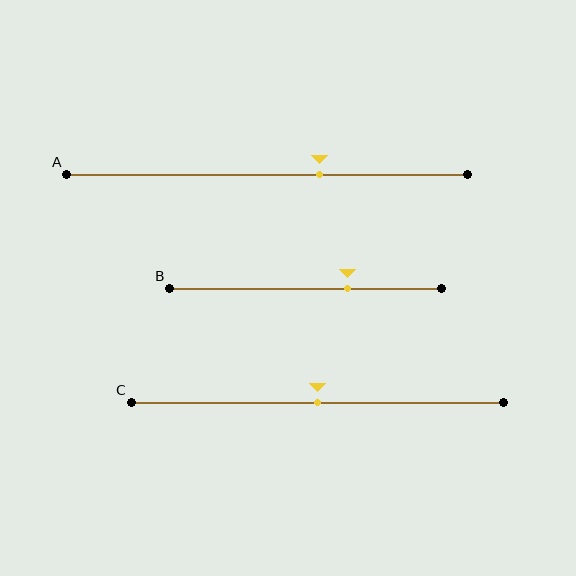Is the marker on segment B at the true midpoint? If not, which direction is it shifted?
No, the marker on segment B is shifted to the right by about 15% of the segment length.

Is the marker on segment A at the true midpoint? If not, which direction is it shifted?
No, the marker on segment A is shifted to the right by about 13% of the segment length.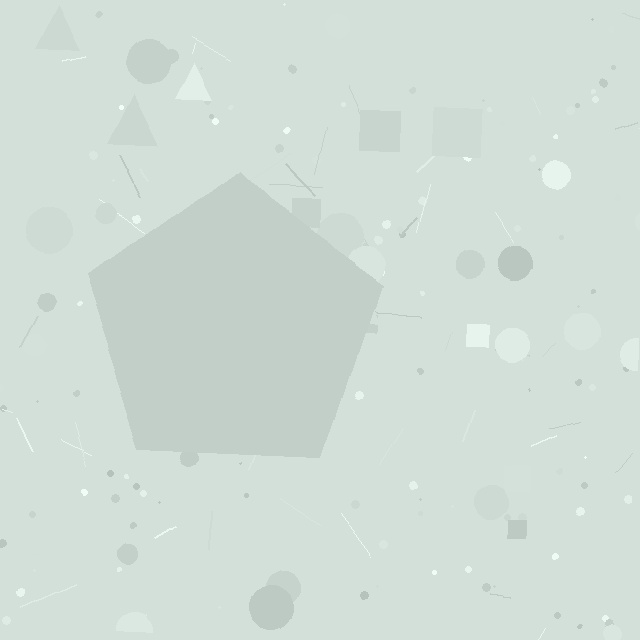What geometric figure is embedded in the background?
A pentagon is embedded in the background.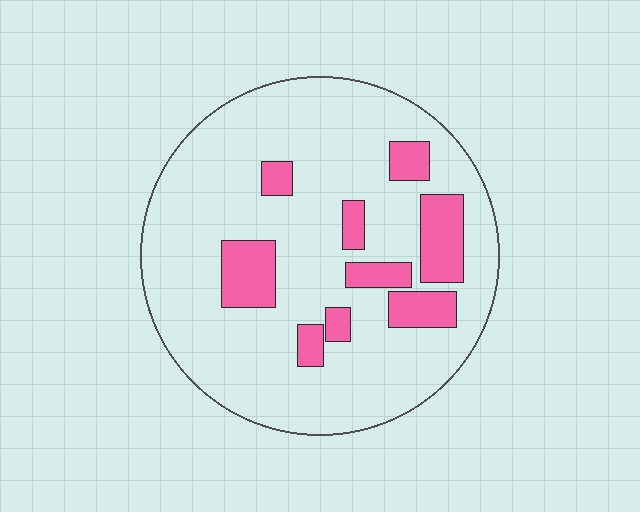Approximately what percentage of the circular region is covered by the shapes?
Approximately 20%.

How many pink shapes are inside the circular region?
9.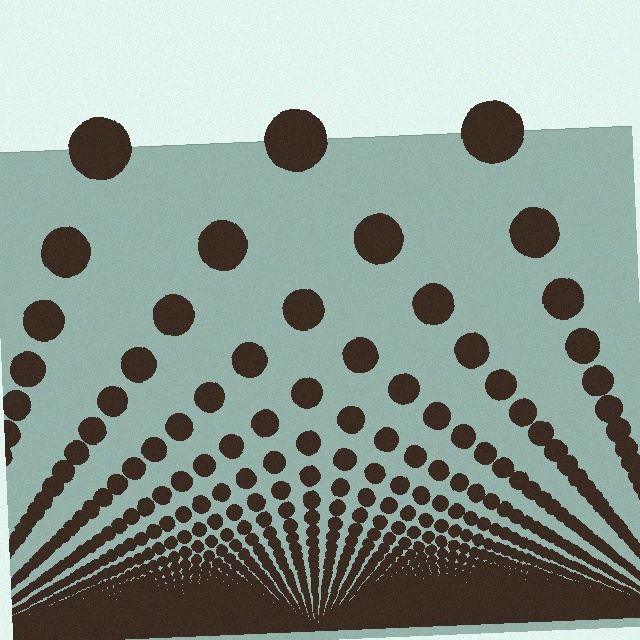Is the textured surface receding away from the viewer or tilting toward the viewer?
The surface appears to tilt toward the viewer. Texture elements get larger and sparser toward the top.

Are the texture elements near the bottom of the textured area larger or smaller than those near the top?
Smaller. The gradient is inverted — elements near the bottom are smaller and denser.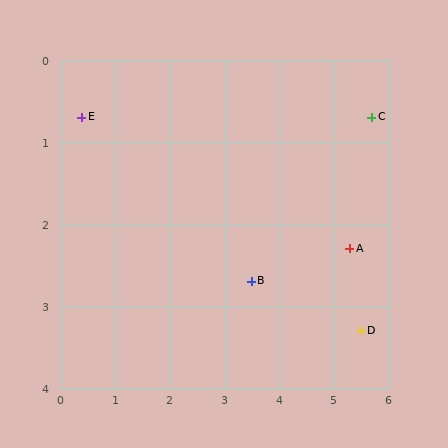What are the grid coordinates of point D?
Point D is at approximately (5.5, 3.3).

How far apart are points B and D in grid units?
Points B and D are about 2.1 grid units apart.